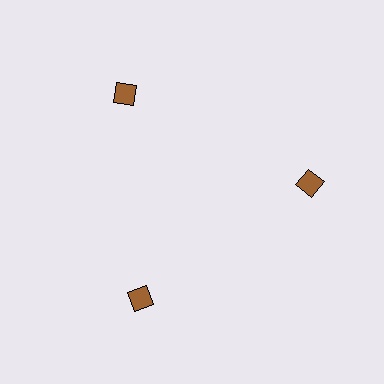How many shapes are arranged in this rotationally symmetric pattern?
There are 3 shapes, arranged in 3 groups of 1.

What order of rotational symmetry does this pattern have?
This pattern has 3-fold rotational symmetry.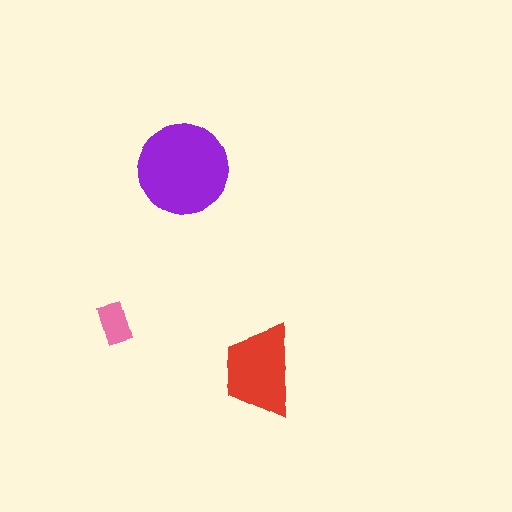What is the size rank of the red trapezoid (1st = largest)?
2nd.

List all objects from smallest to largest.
The pink rectangle, the red trapezoid, the purple circle.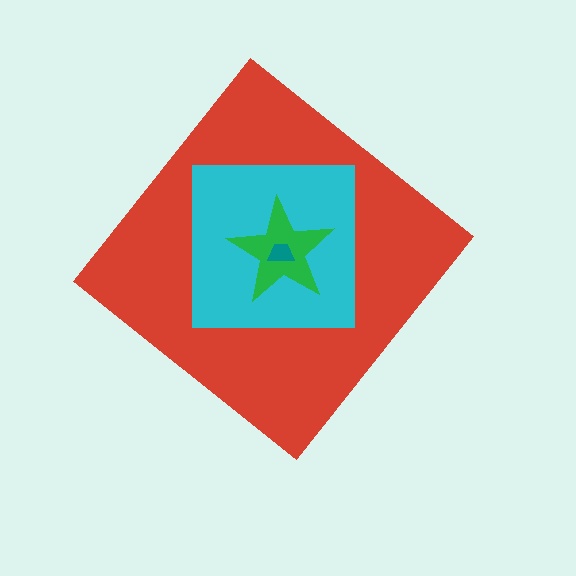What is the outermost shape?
The red diamond.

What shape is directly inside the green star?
The teal trapezoid.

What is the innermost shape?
The teal trapezoid.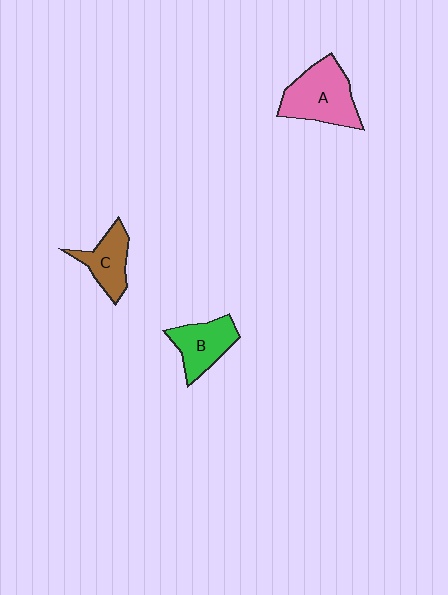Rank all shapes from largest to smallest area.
From largest to smallest: A (pink), B (green), C (brown).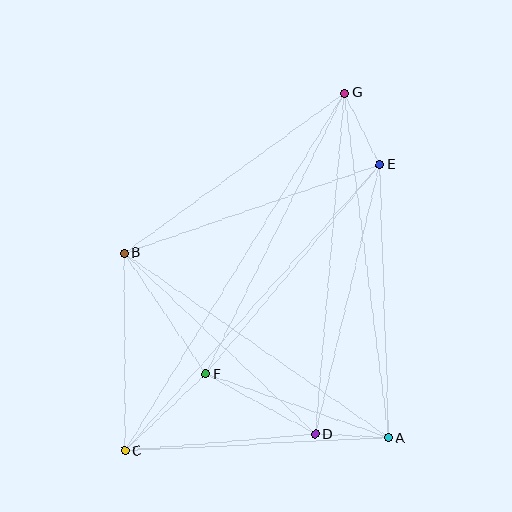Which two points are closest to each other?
Points A and D are closest to each other.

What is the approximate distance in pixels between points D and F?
The distance between D and F is approximately 125 pixels.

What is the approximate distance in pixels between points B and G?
The distance between B and G is approximately 272 pixels.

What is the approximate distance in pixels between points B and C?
The distance between B and C is approximately 198 pixels.